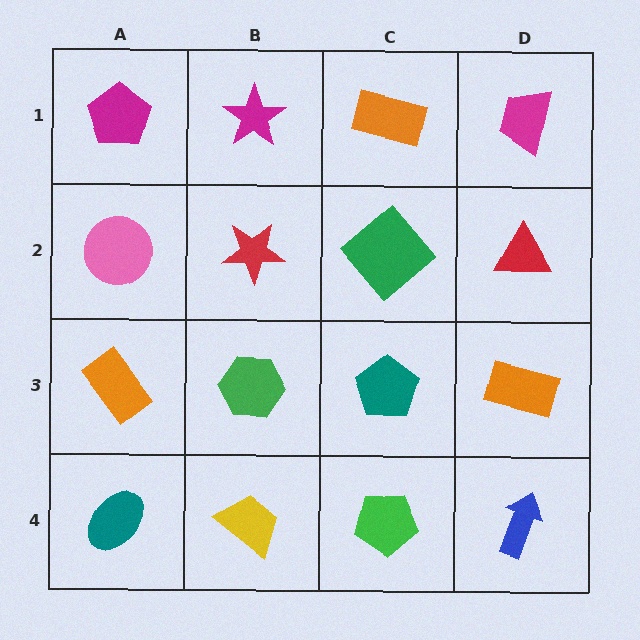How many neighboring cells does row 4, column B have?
3.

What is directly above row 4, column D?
An orange rectangle.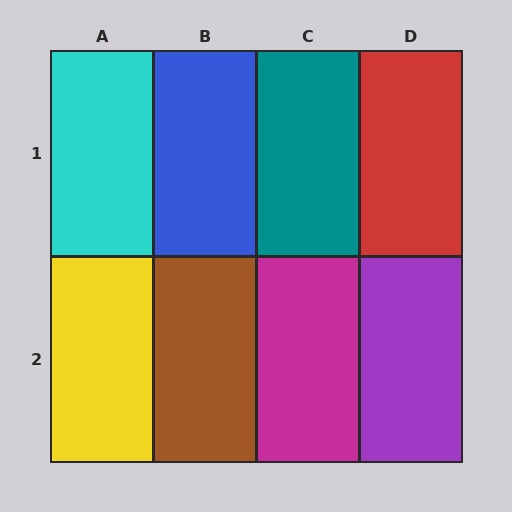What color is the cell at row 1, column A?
Cyan.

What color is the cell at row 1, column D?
Red.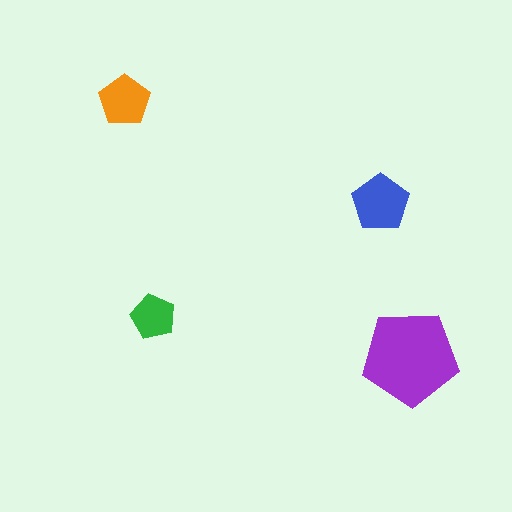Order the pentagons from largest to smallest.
the purple one, the blue one, the orange one, the green one.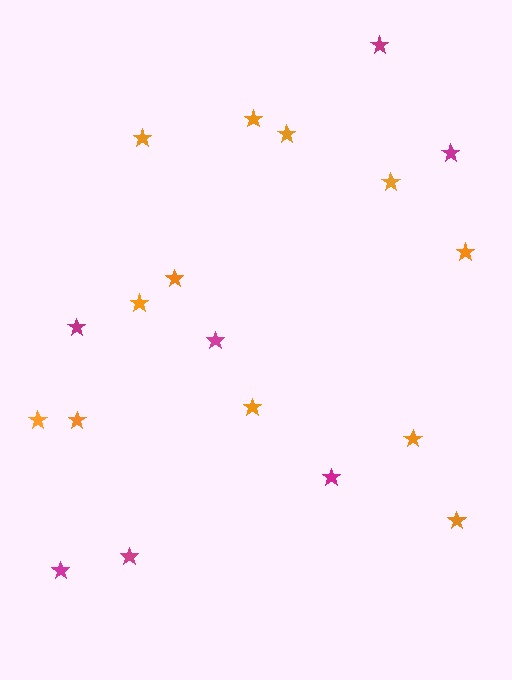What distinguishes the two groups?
There are 2 groups: one group of magenta stars (7) and one group of orange stars (12).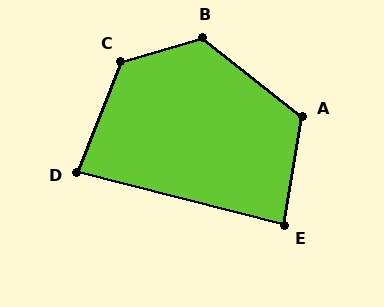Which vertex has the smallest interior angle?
D, at approximately 83 degrees.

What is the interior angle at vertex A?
Approximately 119 degrees (obtuse).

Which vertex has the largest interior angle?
C, at approximately 128 degrees.